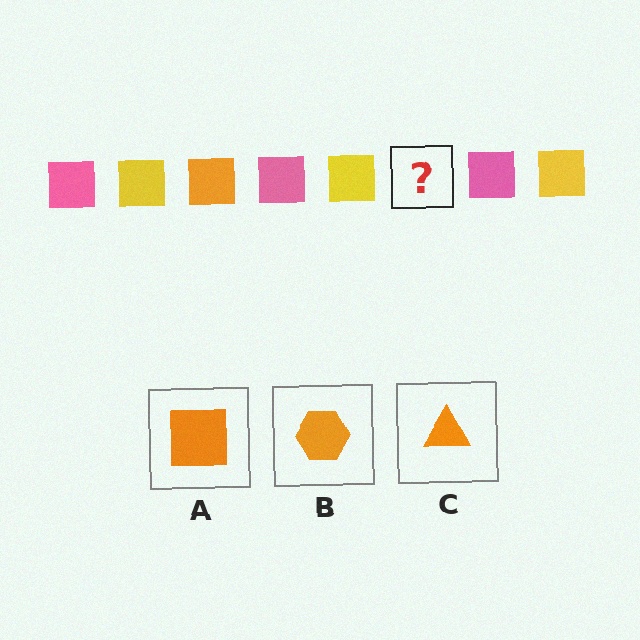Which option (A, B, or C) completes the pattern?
A.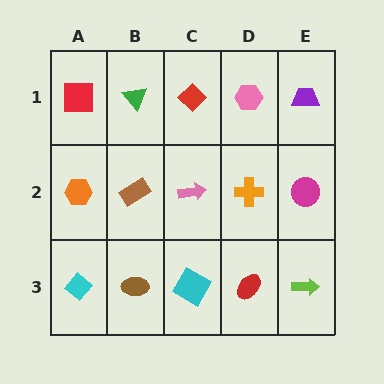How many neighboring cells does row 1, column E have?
2.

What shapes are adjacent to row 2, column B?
A green triangle (row 1, column B), a brown ellipse (row 3, column B), an orange hexagon (row 2, column A), a pink arrow (row 2, column C).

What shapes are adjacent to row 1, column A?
An orange hexagon (row 2, column A), a green triangle (row 1, column B).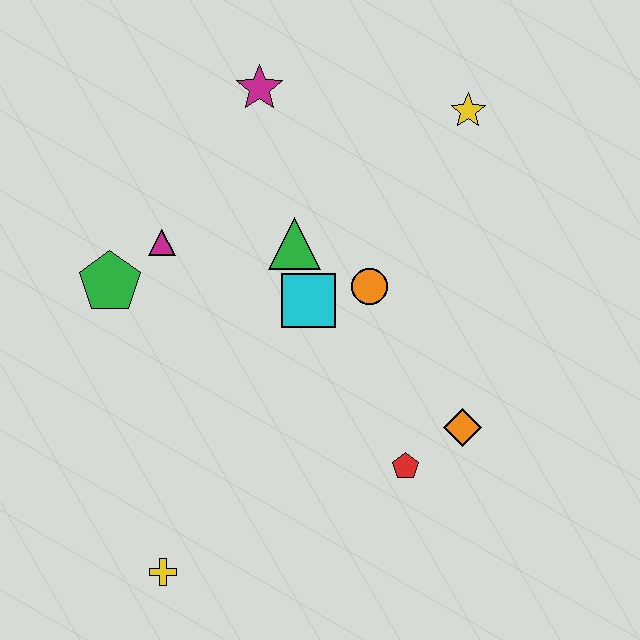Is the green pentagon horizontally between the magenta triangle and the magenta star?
No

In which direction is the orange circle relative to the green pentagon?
The orange circle is to the right of the green pentagon.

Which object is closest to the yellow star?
The orange circle is closest to the yellow star.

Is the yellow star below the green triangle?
No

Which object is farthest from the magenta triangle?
The orange diamond is farthest from the magenta triangle.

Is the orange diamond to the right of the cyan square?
Yes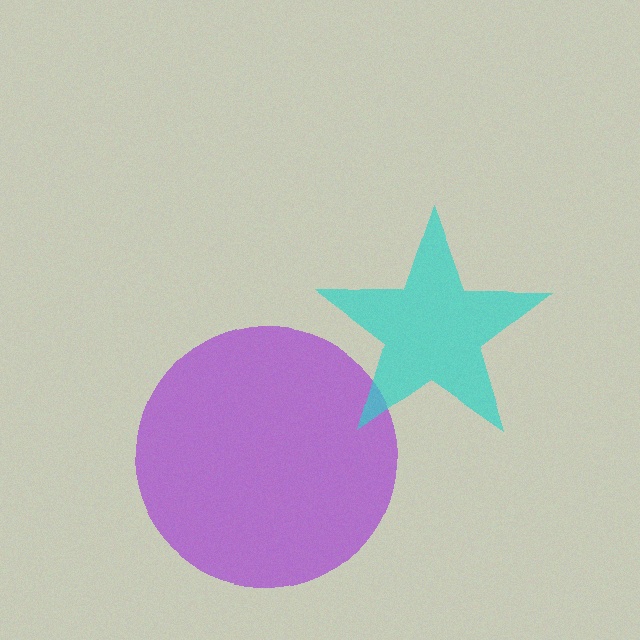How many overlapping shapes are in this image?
There are 2 overlapping shapes in the image.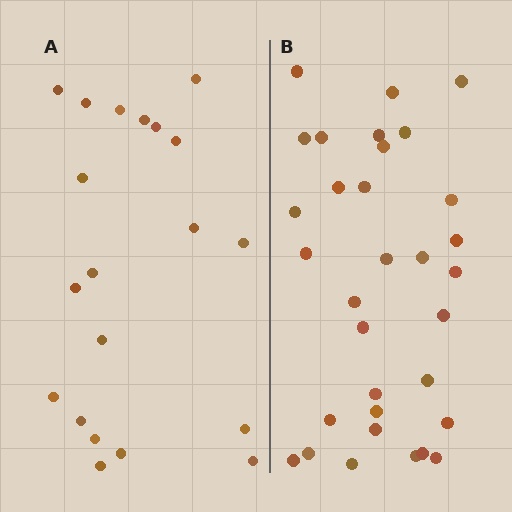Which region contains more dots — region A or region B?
Region B (the right region) has more dots.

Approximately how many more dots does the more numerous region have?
Region B has roughly 12 or so more dots than region A.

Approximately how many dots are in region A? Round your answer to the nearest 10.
About 20 dots.